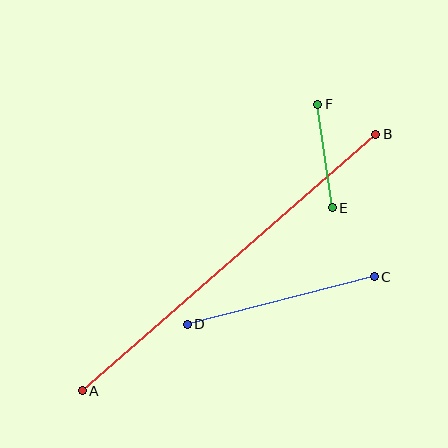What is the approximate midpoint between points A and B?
The midpoint is at approximately (229, 263) pixels.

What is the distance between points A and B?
The distance is approximately 390 pixels.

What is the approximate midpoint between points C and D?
The midpoint is at approximately (281, 300) pixels.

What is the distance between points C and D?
The distance is approximately 193 pixels.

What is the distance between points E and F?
The distance is approximately 104 pixels.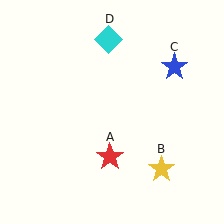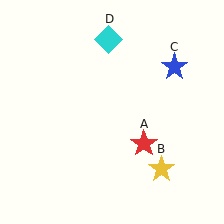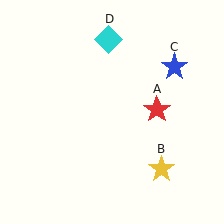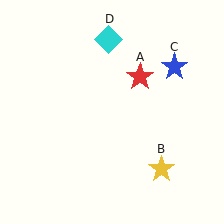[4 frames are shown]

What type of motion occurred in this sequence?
The red star (object A) rotated counterclockwise around the center of the scene.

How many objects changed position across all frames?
1 object changed position: red star (object A).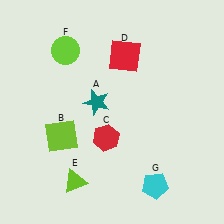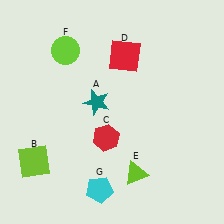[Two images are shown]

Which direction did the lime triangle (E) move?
The lime triangle (E) moved right.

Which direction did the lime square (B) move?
The lime square (B) moved left.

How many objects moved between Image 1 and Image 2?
3 objects moved between the two images.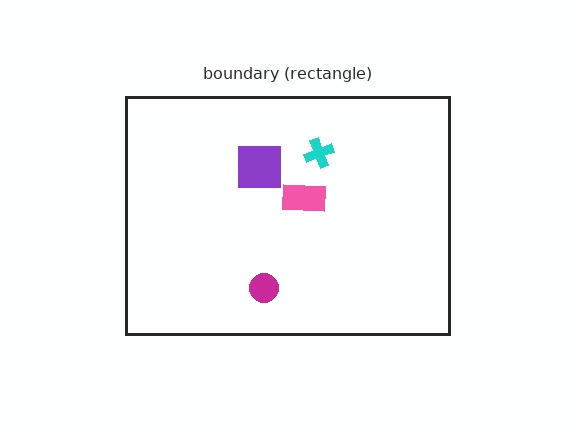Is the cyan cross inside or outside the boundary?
Inside.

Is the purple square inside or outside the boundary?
Inside.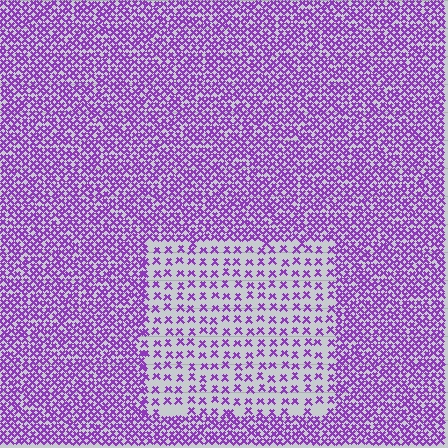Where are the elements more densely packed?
The elements are more densely packed outside the rectangle boundary.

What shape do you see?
I see a rectangle.